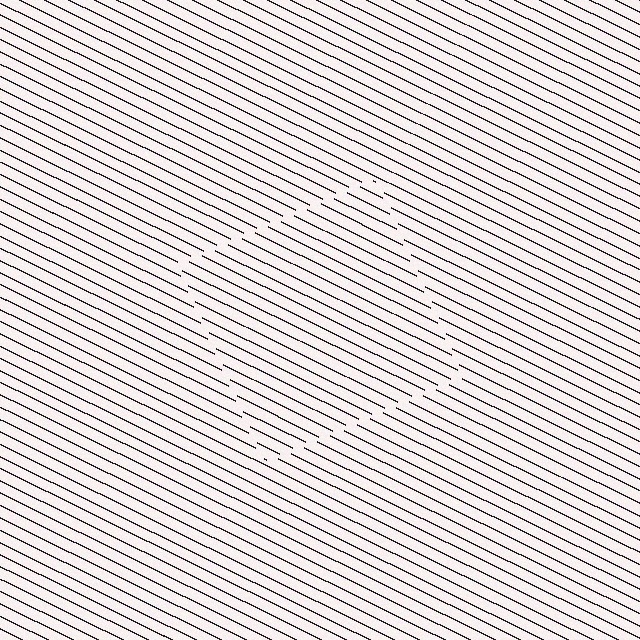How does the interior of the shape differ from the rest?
The interior of the shape contains the same grating, shifted by half a period — the contour is defined by the phase discontinuity where line-ends from the inner and outer gratings abut.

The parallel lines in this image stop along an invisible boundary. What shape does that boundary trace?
An illusory square. The interior of the shape contains the same grating, shifted by half a period — the contour is defined by the phase discontinuity where line-ends from the inner and outer gratings abut.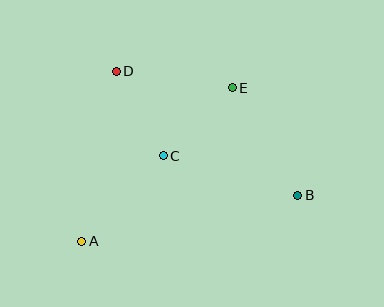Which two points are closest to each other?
Points C and D are closest to each other.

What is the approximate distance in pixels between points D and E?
The distance between D and E is approximately 117 pixels.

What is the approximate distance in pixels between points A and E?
The distance between A and E is approximately 215 pixels.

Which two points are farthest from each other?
Points A and B are farthest from each other.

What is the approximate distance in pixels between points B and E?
The distance between B and E is approximately 126 pixels.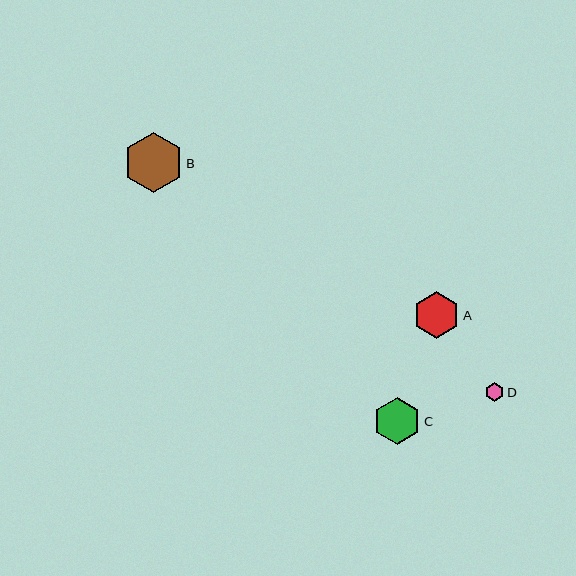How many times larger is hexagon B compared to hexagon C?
Hexagon B is approximately 1.3 times the size of hexagon C.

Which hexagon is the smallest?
Hexagon D is the smallest with a size of approximately 19 pixels.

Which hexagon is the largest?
Hexagon B is the largest with a size of approximately 59 pixels.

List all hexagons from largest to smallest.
From largest to smallest: B, C, A, D.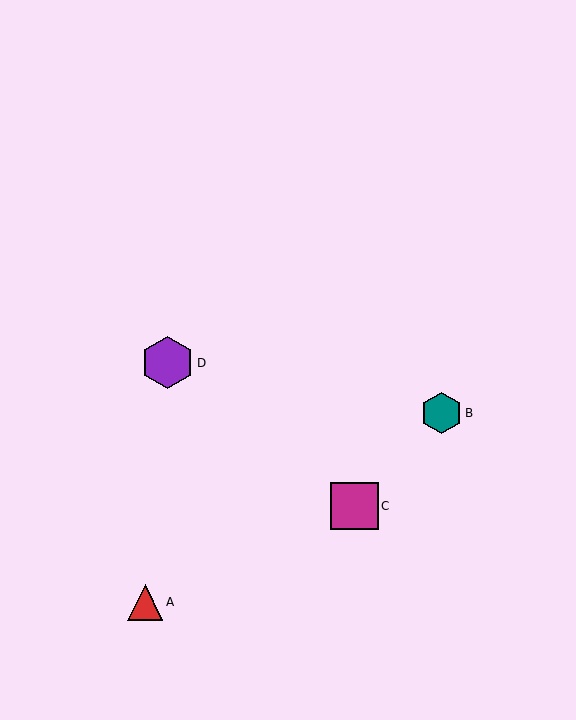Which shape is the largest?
The purple hexagon (labeled D) is the largest.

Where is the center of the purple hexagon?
The center of the purple hexagon is at (167, 363).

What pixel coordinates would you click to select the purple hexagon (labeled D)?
Click at (167, 363) to select the purple hexagon D.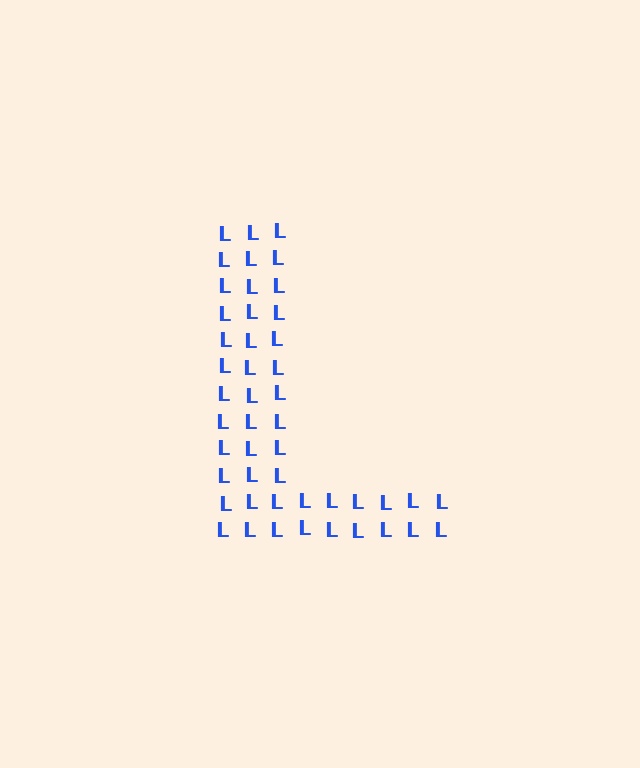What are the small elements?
The small elements are letter L's.